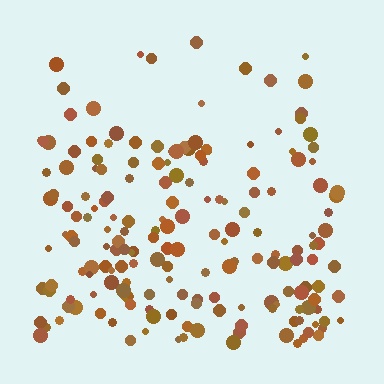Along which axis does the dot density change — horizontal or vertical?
Vertical.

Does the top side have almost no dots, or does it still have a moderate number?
Still a moderate number, just noticeably fewer than the bottom.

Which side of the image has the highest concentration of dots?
The bottom.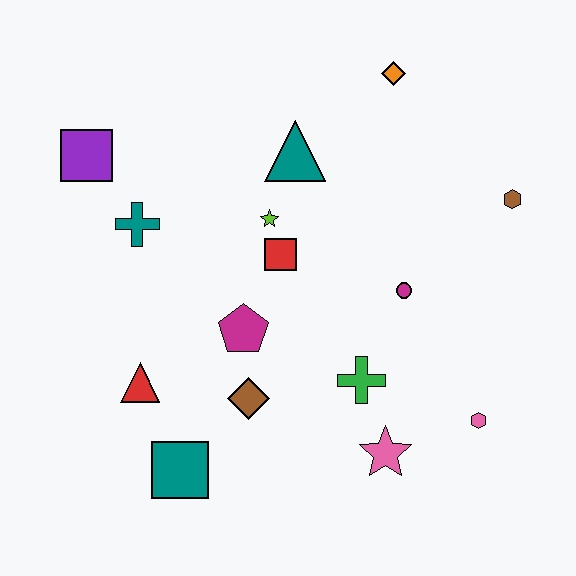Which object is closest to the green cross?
The pink star is closest to the green cross.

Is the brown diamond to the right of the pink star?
No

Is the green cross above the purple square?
No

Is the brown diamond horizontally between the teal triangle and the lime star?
No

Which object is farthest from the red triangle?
The brown hexagon is farthest from the red triangle.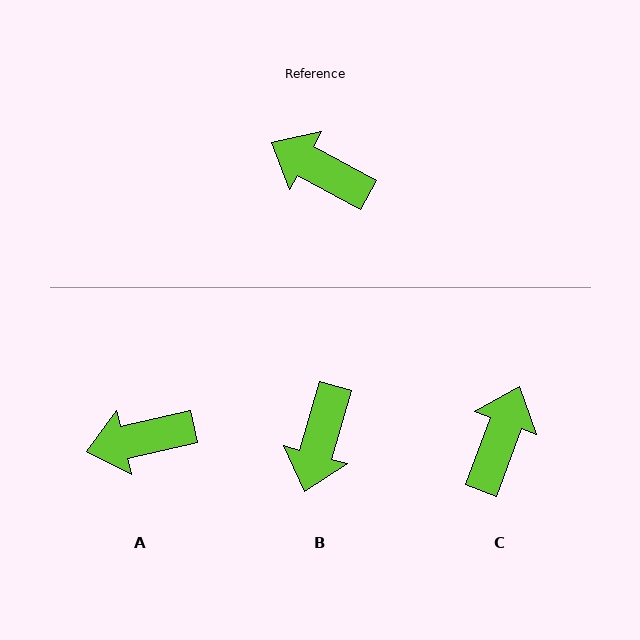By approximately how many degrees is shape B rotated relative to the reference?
Approximately 103 degrees counter-clockwise.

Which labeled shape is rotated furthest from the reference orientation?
B, about 103 degrees away.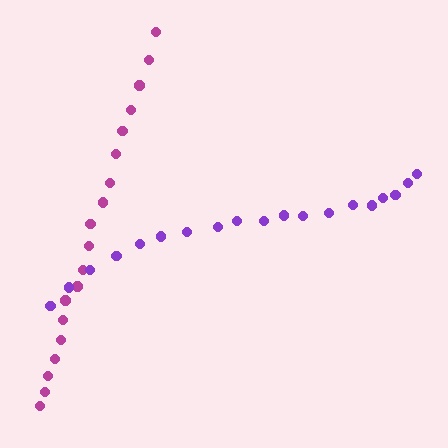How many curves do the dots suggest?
There are 2 distinct paths.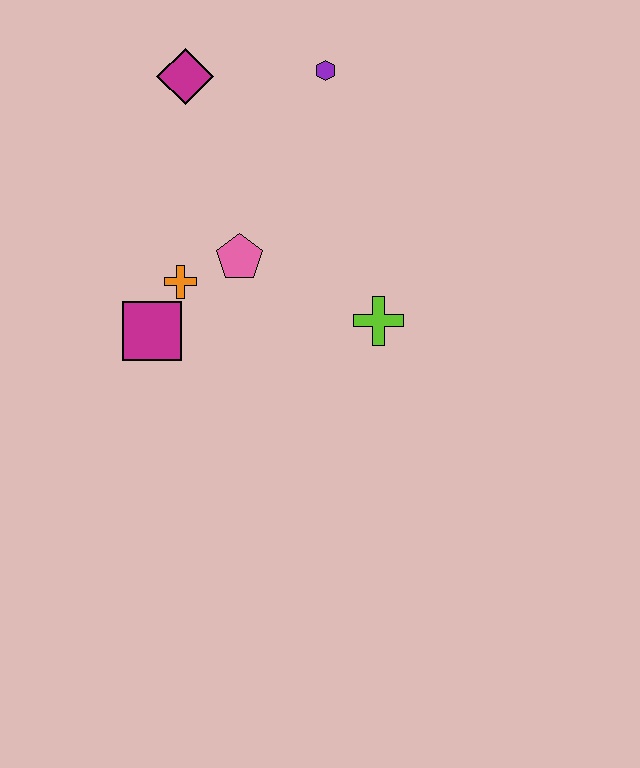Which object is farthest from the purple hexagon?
The magenta square is farthest from the purple hexagon.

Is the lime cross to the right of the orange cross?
Yes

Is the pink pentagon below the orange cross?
No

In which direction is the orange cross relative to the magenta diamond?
The orange cross is below the magenta diamond.